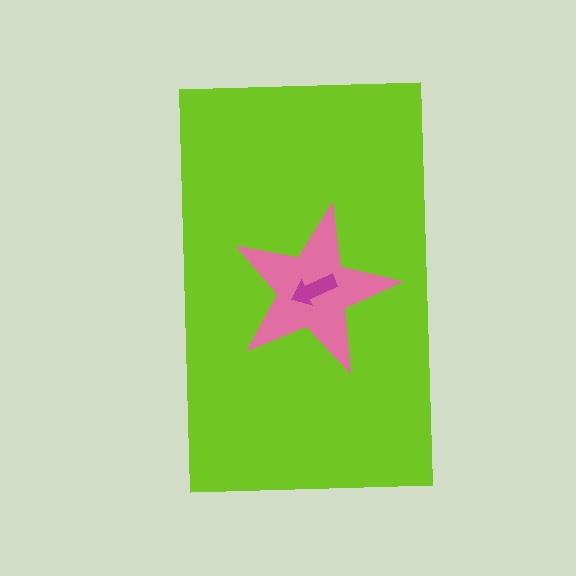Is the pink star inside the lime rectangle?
Yes.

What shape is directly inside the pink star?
The magenta arrow.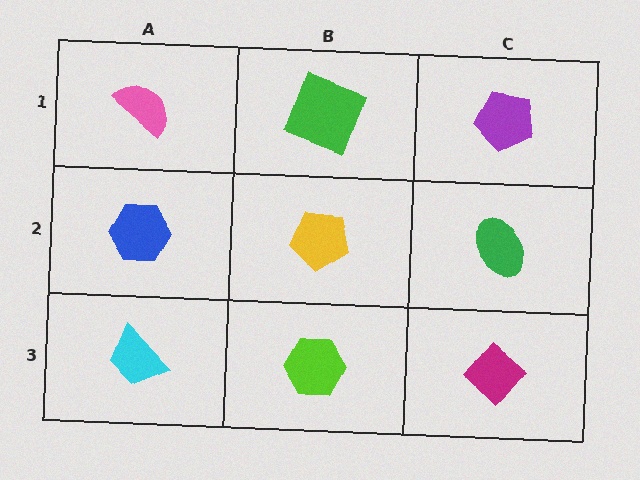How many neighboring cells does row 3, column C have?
2.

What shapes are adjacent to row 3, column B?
A yellow pentagon (row 2, column B), a cyan trapezoid (row 3, column A), a magenta diamond (row 3, column C).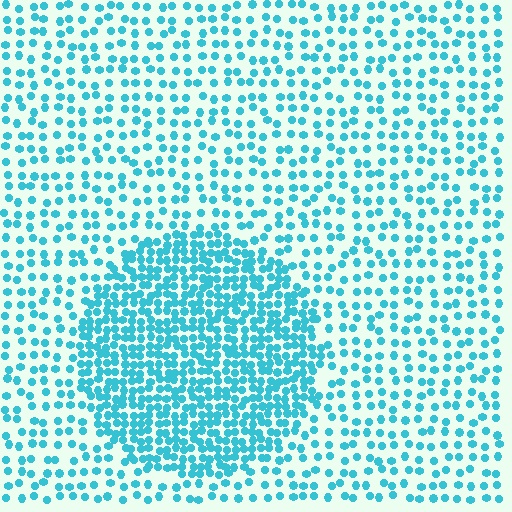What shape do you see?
I see a circle.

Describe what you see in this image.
The image contains small cyan elements arranged at two different densities. A circle-shaped region is visible where the elements are more densely packed than the surrounding area.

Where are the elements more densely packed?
The elements are more densely packed inside the circle boundary.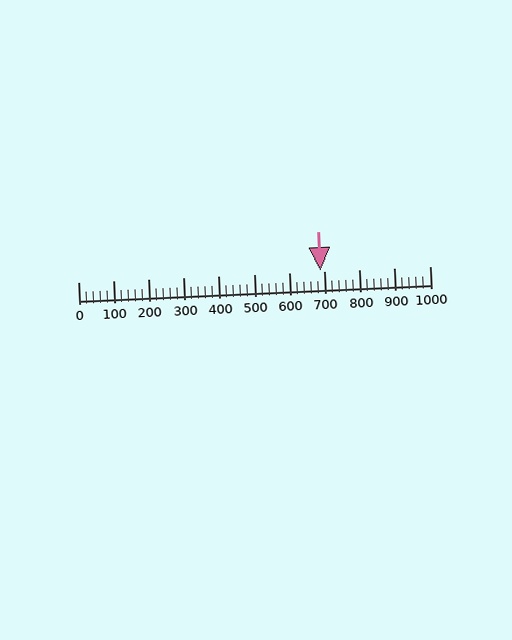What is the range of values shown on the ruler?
The ruler shows values from 0 to 1000.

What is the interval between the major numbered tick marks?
The major tick marks are spaced 100 units apart.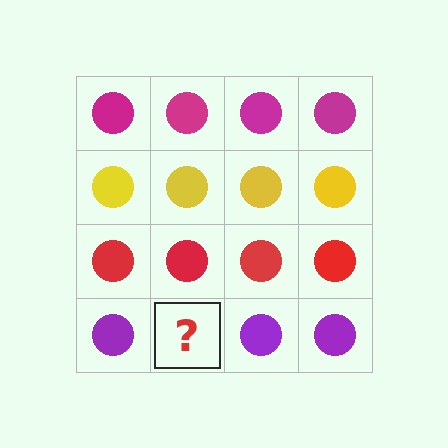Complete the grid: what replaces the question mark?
The question mark should be replaced with a purple circle.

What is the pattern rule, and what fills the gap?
The rule is that each row has a consistent color. The gap should be filled with a purple circle.